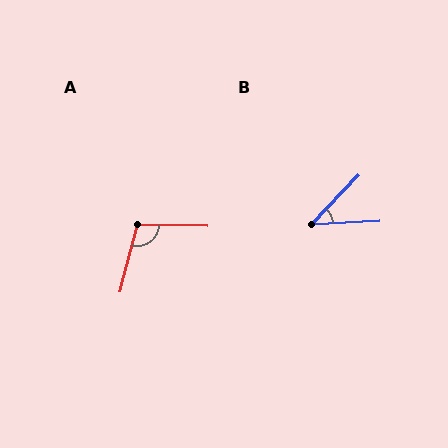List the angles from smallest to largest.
B (42°), A (103°).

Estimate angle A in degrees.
Approximately 103 degrees.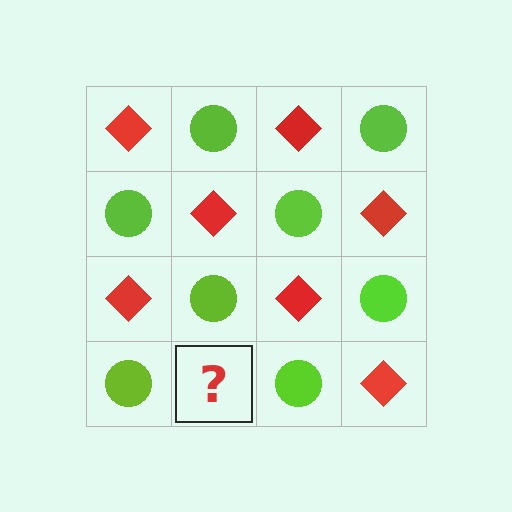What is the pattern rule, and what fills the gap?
The rule is that it alternates red diamond and lime circle in a checkerboard pattern. The gap should be filled with a red diamond.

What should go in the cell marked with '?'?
The missing cell should contain a red diamond.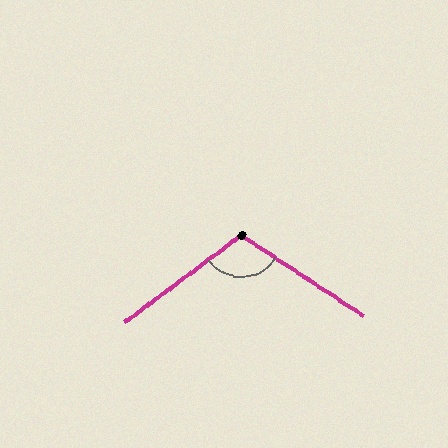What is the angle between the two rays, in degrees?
Approximately 110 degrees.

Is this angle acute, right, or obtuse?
It is obtuse.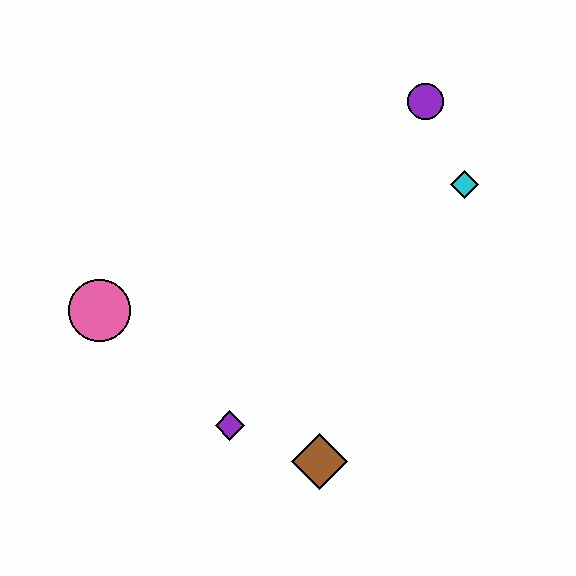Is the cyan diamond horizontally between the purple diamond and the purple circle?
No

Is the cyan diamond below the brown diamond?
No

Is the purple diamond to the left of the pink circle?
No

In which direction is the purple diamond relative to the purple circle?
The purple diamond is below the purple circle.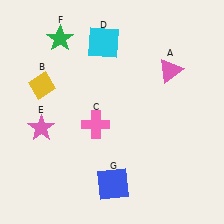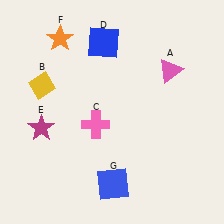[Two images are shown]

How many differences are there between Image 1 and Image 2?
There are 3 differences between the two images.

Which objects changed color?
D changed from cyan to blue. E changed from pink to magenta. F changed from green to orange.